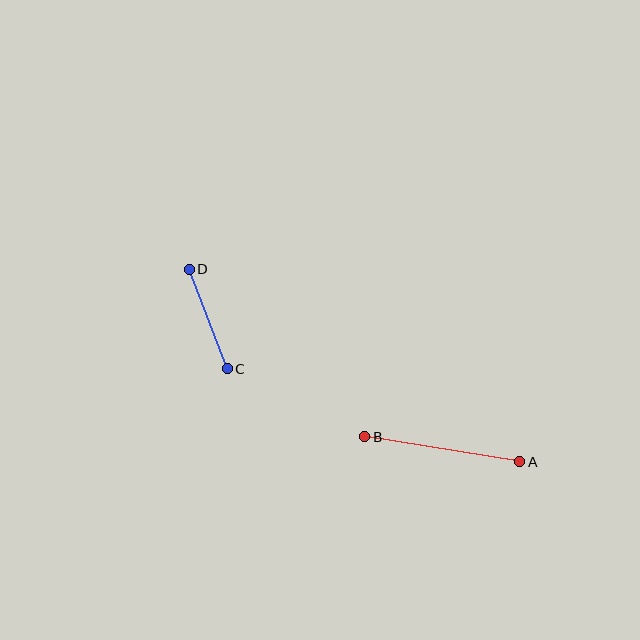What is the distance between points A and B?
The distance is approximately 157 pixels.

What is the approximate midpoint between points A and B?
The midpoint is at approximately (442, 449) pixels.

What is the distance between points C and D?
The distance is approximately 106 pixels.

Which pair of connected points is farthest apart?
Points A and B are farthest apart.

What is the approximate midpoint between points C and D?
The midpoint is at approximately (208, 319) pixels.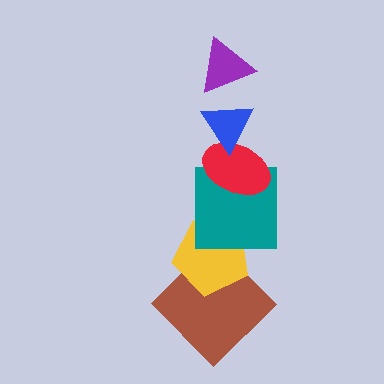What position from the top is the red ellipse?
The red ellipse is 3rd from the top.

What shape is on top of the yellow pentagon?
The teal square is on top of the yellow pentagon.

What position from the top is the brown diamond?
The brown diamond is 6th from the top.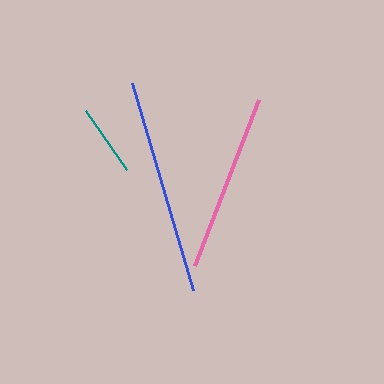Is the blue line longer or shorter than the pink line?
The blue line is longer than the pink line.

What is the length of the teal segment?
The teal segment is approximately 72 pixels long.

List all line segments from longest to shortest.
From longest to shortest: blue, pink, teal.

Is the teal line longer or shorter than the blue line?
The blue line is longer than the teal line.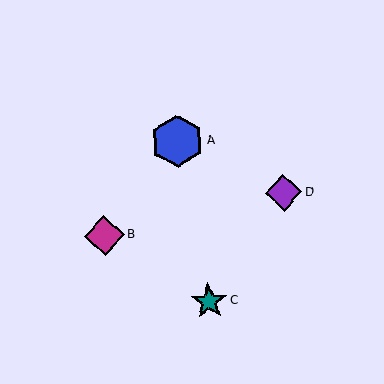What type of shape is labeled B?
Shape B is a magenta diamond.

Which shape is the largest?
The blue hexagon (labeled A) is the largest.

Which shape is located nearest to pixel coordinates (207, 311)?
The teal star (labeled C) at (209, 301) is nearest to that location.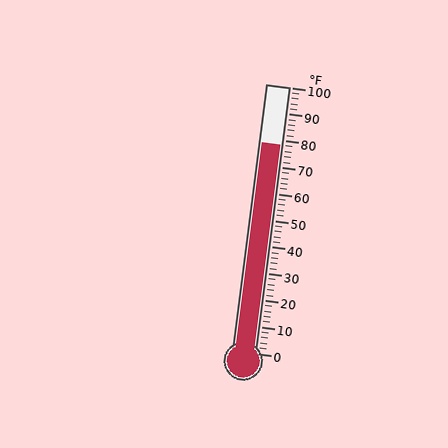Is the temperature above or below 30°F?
The temperature is above 30°F.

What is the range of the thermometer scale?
The thermometer scale ranges from 0°F to 100°F.